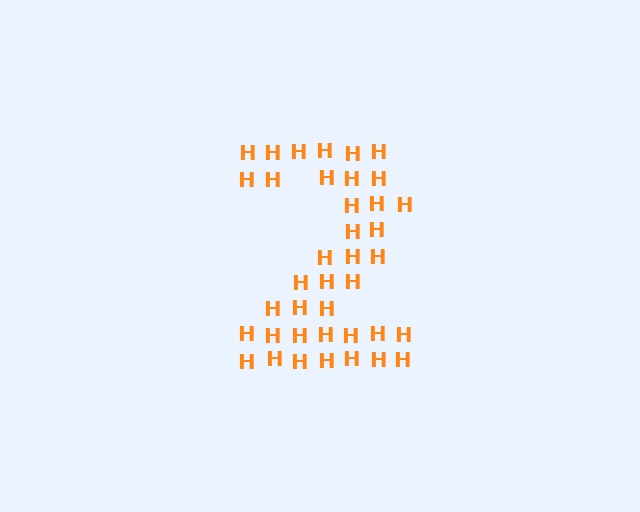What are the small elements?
The small elements are letter H's.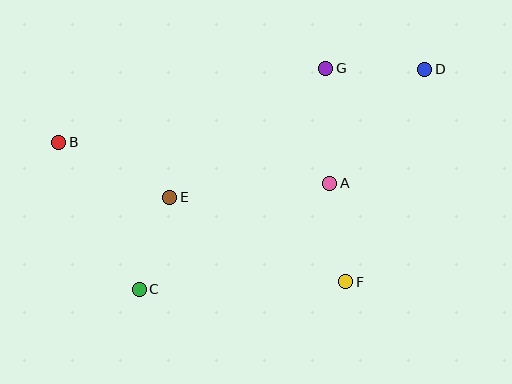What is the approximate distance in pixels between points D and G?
The distance between D and G is approximately 99 pixels.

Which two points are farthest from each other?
Points B and D are farthest from each other.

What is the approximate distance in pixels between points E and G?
The distance between E and G is approximately 202 pixels.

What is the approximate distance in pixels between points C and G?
The distance between C and G is approximately 289 pixels.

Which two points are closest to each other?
Points C and E are closest to each other.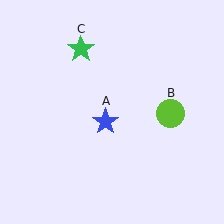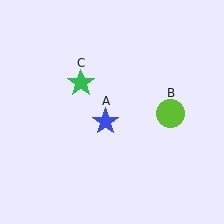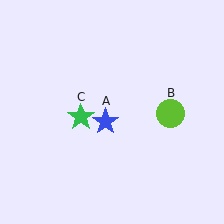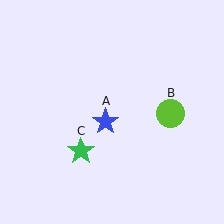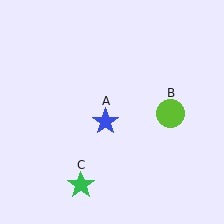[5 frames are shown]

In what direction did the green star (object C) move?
The green star (object C) moved down.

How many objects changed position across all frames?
1 object changed position: green star (object C).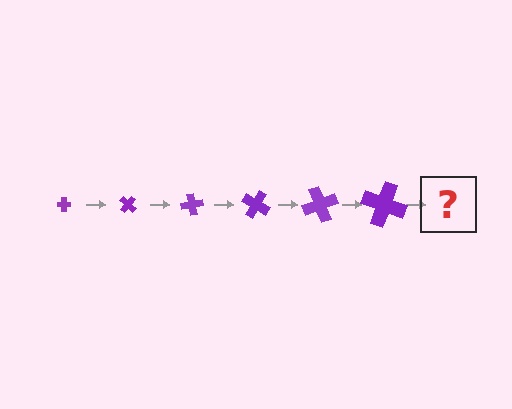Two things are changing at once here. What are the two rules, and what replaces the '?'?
The two rules are that the cross grows larger each step and it rotates 40 degrees each step. The '?' should be a cross, larger than the previous one and rotated 240 degrees from the start.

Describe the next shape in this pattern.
It should be a cross, larger than the previous one and rotated 240 degrees from the start.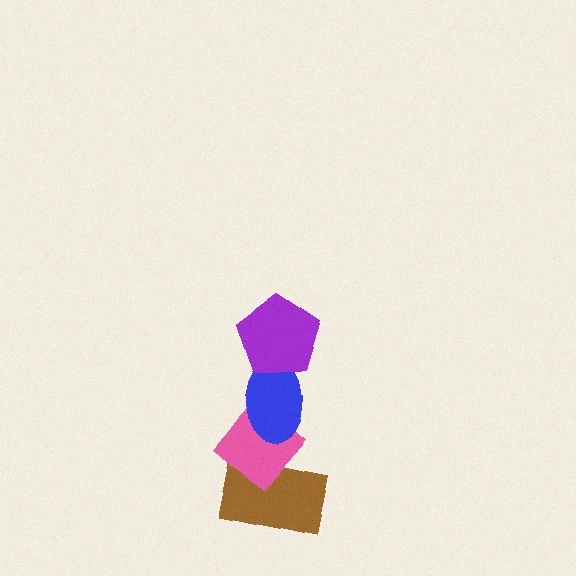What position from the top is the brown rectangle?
The brown rectangle is 4th from the top.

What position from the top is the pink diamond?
The pink diamond is 3rd from the top.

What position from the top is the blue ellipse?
The blue ellipse is 2nd from the top.